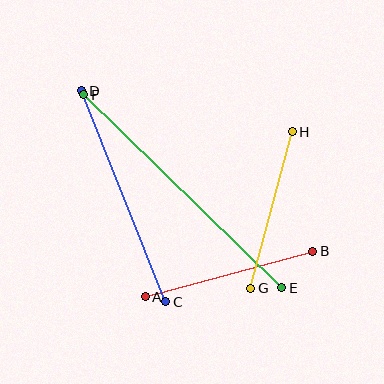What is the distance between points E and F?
The distance is approximately 276 pixels.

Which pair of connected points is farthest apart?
Points E and F are farthest apart.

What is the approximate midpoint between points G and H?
The midpoint is at approximately (271, 210) pixels.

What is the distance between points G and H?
The distance is approximately 162 pixels.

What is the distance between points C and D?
The distance is approximately 227 pixels.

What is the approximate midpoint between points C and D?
The midpoint is at approximately (124, 196) pixels.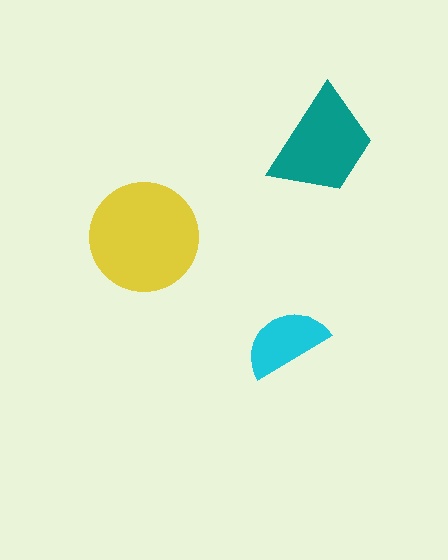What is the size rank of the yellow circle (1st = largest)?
1st.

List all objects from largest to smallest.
The yellow circle, the teal trapezoid, the cyan semicircle.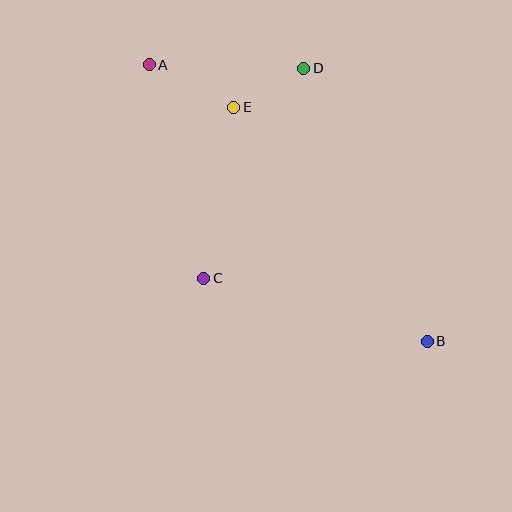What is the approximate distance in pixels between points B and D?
The distance between B and D is approximately 299 pixels.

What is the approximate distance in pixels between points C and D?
The distance between C and D is approximately 232 pixels.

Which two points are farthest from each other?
Points A and B are farthest from each other.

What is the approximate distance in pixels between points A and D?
The distance between A and D is approximately 155 pixels.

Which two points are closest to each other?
Points D and E are closest to each other.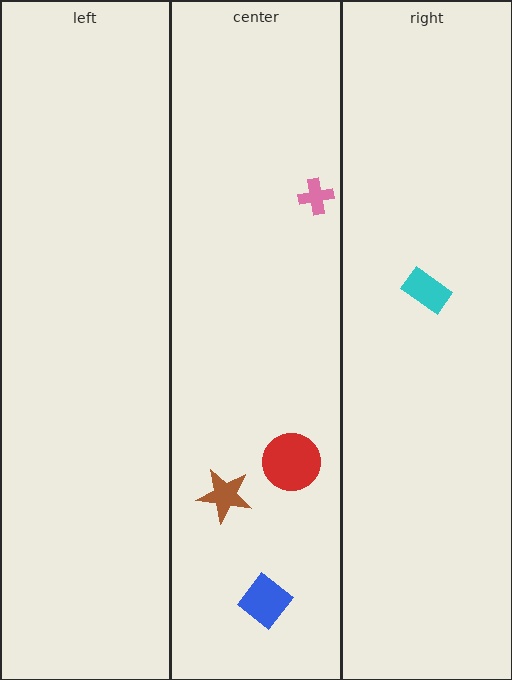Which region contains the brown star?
The center region.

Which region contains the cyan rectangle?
The right region.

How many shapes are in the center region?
4.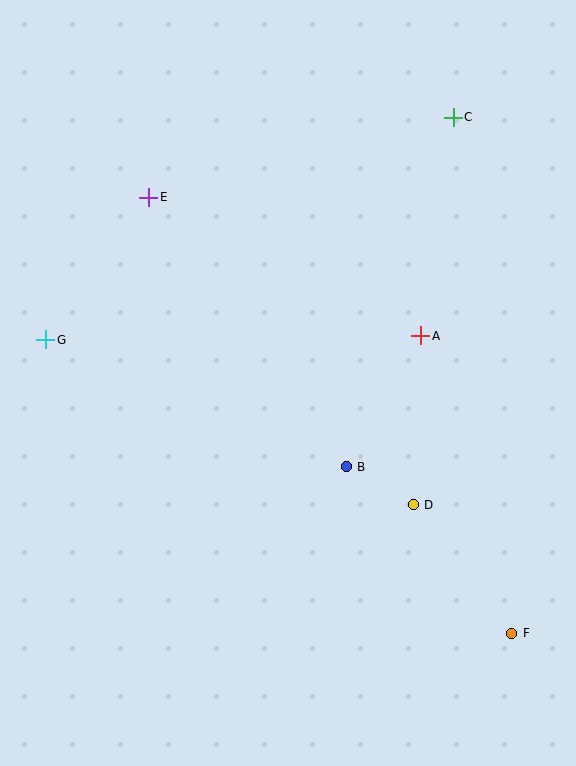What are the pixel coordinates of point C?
Point C is at (453, 117).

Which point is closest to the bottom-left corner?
Point G is closest to the bottom-left corner.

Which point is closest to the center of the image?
Point B at (346, 467) is closest to the center.